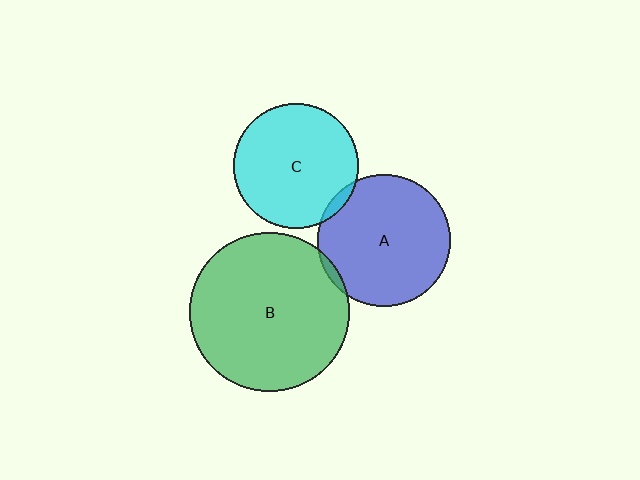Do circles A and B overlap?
Yes.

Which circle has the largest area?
Circle B (green).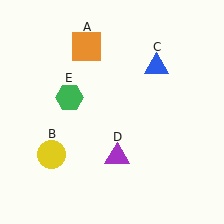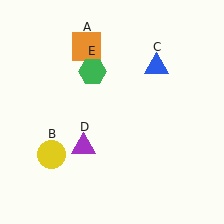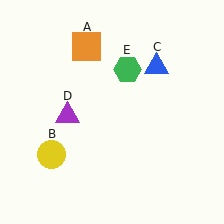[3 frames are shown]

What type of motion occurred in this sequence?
The purple triangle (object D), green hexagon (object E) rotated clockwise around the center of the scene.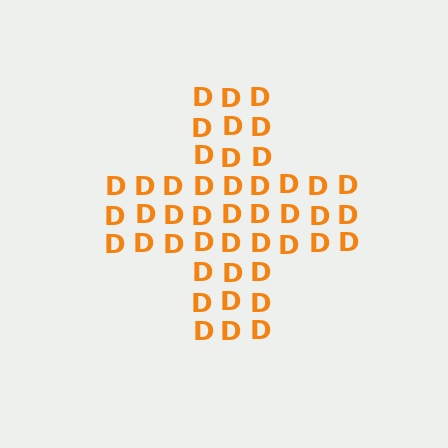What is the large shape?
The large shape is a cross.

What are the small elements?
The small elements are letter D's.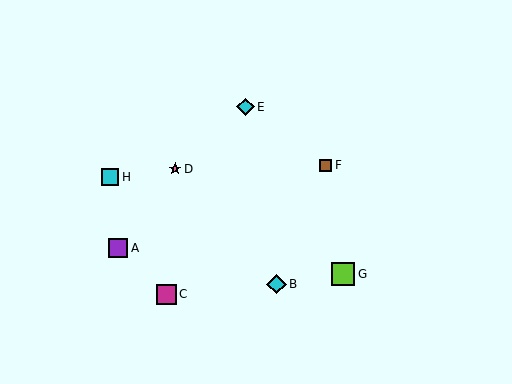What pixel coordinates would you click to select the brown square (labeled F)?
Click at (326, 165) to select the brown square F.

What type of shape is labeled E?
Shape E is a cyan diamond.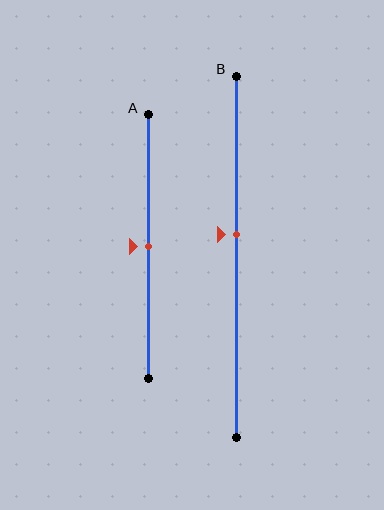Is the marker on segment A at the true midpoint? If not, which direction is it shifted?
Yes, the marker on segment A is at the true midpoint.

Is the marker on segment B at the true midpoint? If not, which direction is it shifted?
No, the marker on segment B is shifted upward by about 6% of the segment length.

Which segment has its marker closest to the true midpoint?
Segment A has its marker closest to the true midpoint.